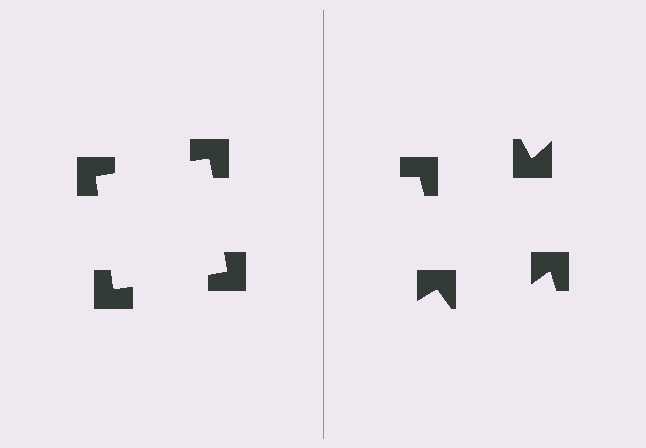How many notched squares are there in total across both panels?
8 — 4 on each side.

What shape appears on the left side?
An illusory square.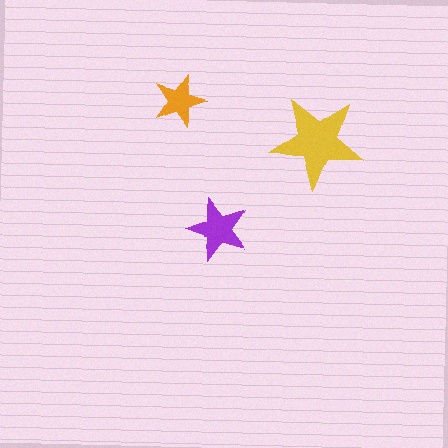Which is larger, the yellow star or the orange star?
The yellow one.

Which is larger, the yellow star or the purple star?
The yellow one.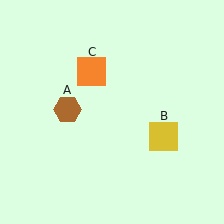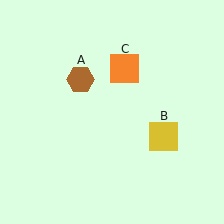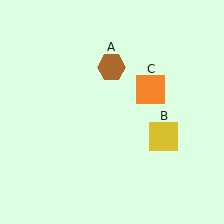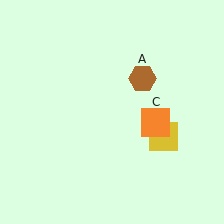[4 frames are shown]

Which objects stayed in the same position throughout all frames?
Yellow square (object B) remained stationary.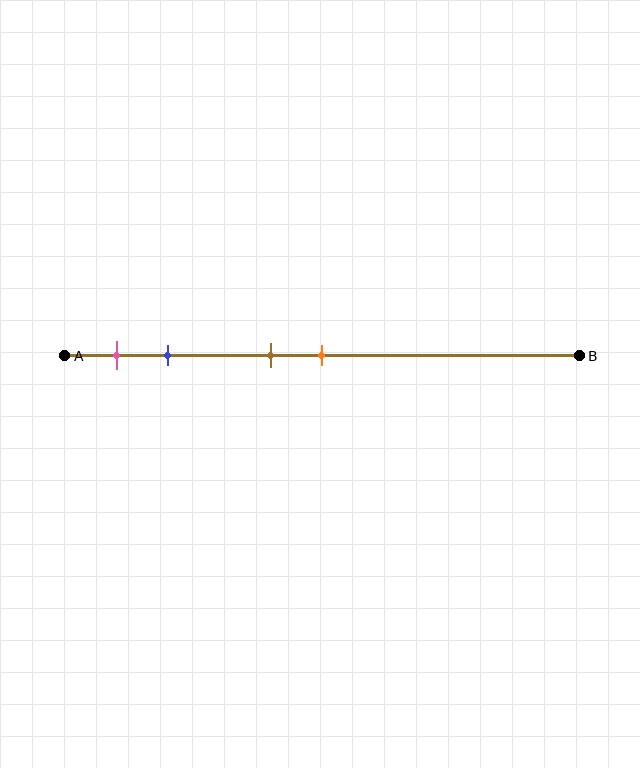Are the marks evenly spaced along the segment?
No, the marks are not evenly spaced.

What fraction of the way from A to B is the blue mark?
The blue mark is approximately 20% (0.2) of the way from A to B.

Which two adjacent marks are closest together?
The brown and orange marks are the closest adjacent pair.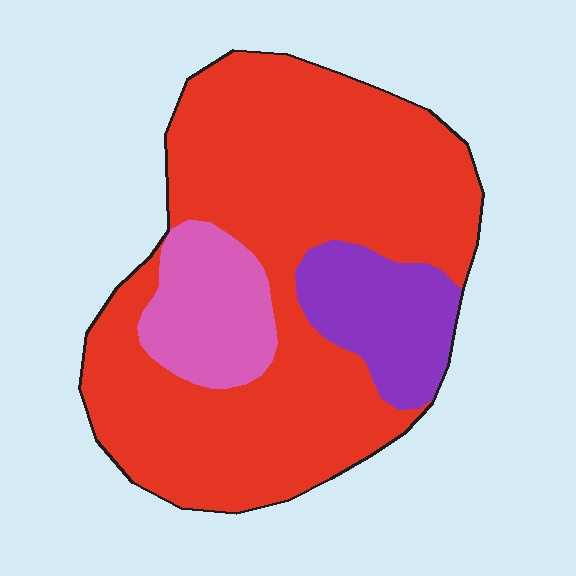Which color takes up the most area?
Red, at roughly 75%.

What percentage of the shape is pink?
Pink takes up less than a sixth of the shape.